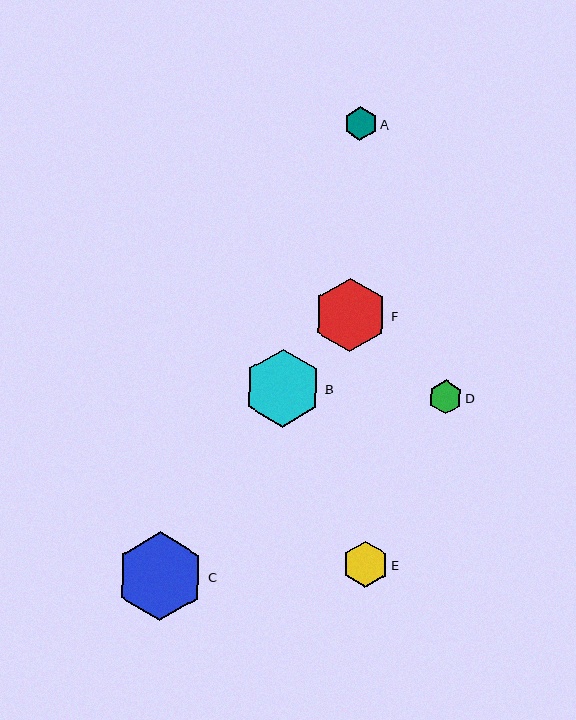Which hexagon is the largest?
Hexagon C is the largest with a size of approximately 89 pixels.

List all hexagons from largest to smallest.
From largest to smallest: C, B, F, E, D, A.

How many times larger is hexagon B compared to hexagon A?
Hexagon B is approximately 2.3 times the size of hexagon A.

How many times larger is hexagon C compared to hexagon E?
Hexagon C is approximately 1.9 times the size of hexagon E.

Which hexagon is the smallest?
Hexagon A is the smallest with a size of approximately 33 pixels.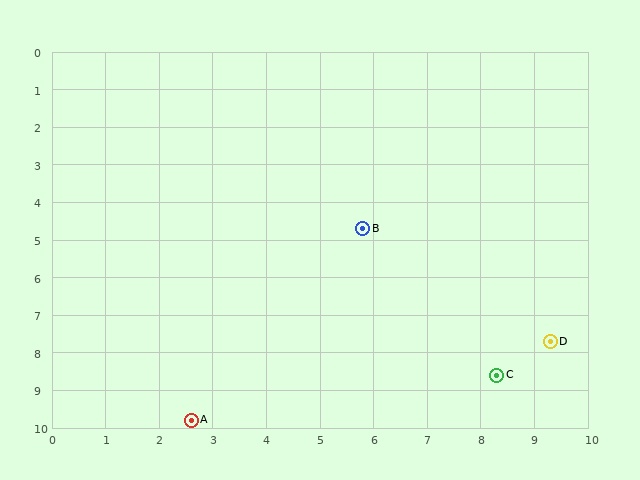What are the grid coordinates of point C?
Point C is at approximately (8.3, 8.6).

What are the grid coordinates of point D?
Point D is at approximately (9.3, 7.7).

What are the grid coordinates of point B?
Point B is at approximately (5.8, 4.7).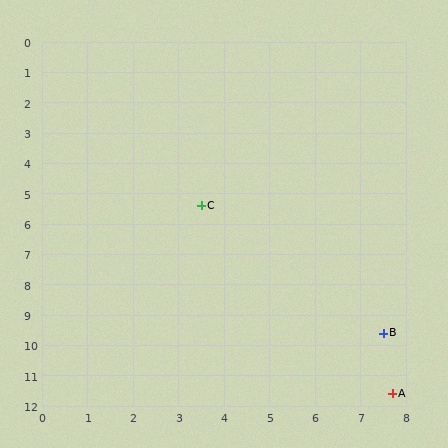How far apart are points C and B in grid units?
Points C and B are about 5.8 grid units apart.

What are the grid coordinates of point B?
Point B is at approximately (7.5, 9.6).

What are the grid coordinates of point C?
Point C is at approximately (3.5, 5.4).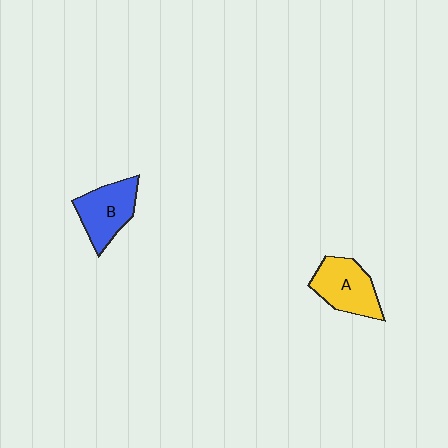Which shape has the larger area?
Shape A (yellow).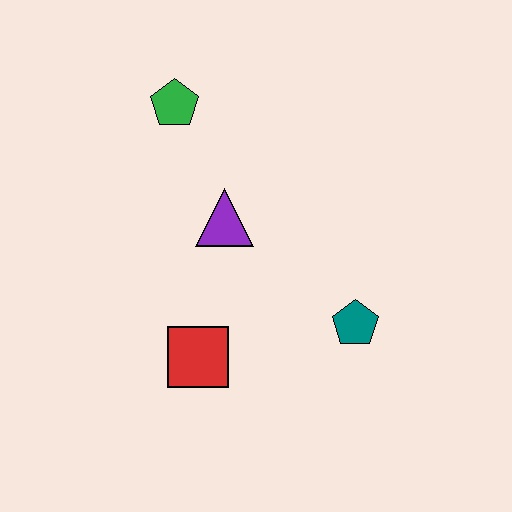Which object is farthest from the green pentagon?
The teal pentagon is farthest from the green pentagon.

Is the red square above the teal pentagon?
No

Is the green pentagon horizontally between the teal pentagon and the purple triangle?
No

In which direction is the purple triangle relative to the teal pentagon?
The purple triangle is to the left of the teal pentagon.